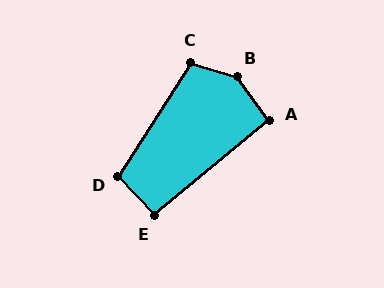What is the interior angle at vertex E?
Approximately 94 degrees (approximately right).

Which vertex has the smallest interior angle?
A, at approximately 93 degrees.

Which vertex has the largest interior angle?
B, at approximately 143 degrees.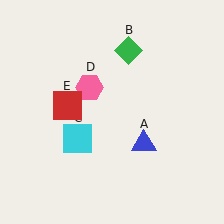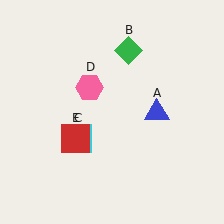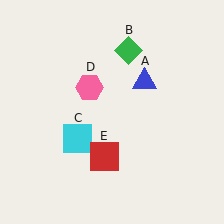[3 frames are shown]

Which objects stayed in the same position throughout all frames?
Green diamond (object B) and cyan square (object C) and pink hexagon (object D) remained stationary.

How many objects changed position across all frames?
2 objects changed position: blue triangle (object A), red square (object E).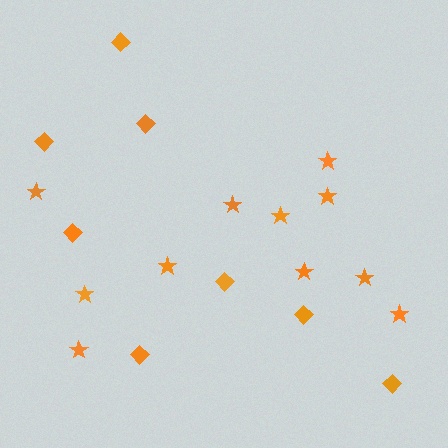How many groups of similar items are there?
There are 2 groups: one group of diamonds (8) and one group of stars (11).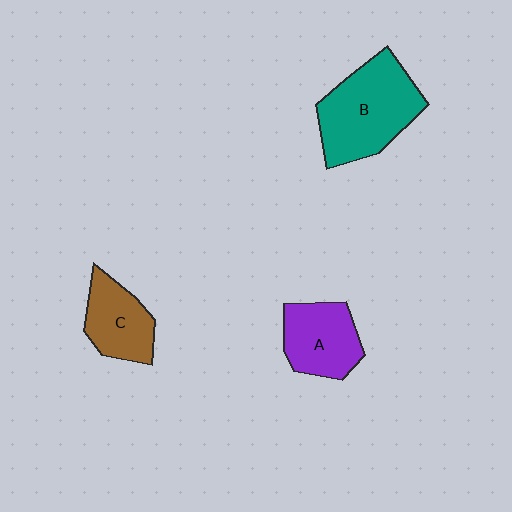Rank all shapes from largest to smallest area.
From largest to smallest: B (teal), A (purple), C (brown).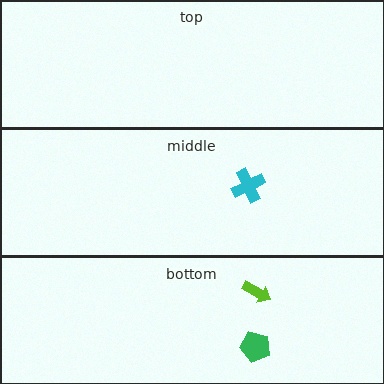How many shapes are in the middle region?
1.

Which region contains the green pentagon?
The bottom region.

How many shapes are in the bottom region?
2.